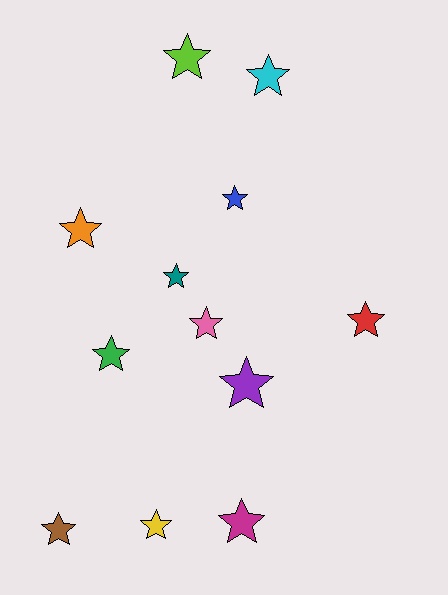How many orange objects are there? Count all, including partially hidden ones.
There is 1 orange object.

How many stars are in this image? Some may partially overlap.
There are 12 stars.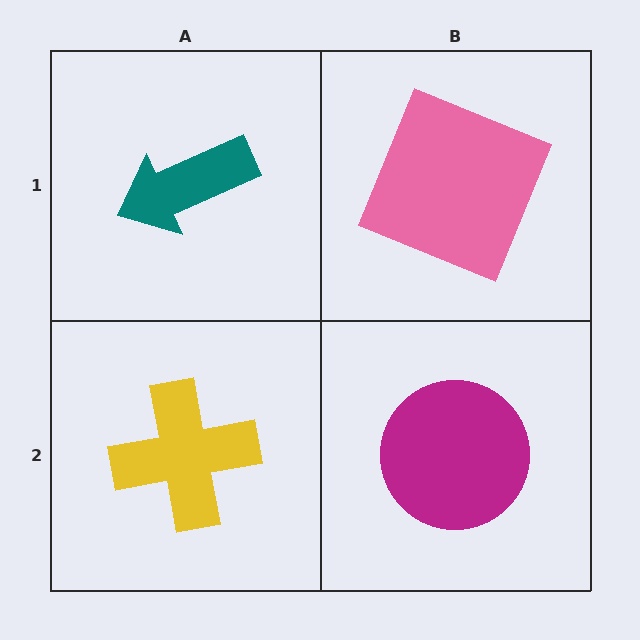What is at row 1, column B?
A pink square.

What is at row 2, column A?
A yellow cross.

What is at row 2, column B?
A magenta circle.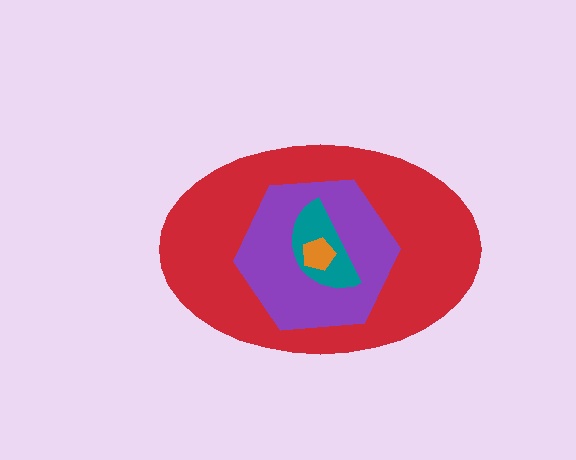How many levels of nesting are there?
4.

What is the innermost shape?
The orange pentagon.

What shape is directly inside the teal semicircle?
The orange pentagon.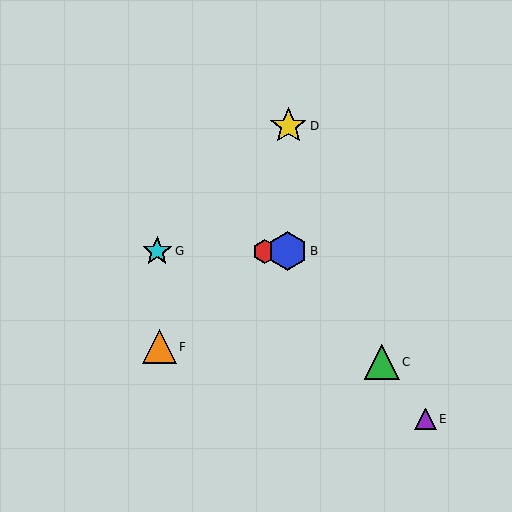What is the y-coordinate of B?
Object B is at y≈251.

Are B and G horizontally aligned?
Yes, both are at y≈251.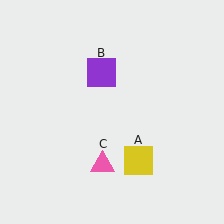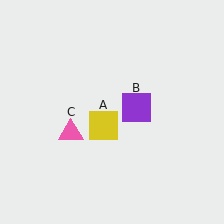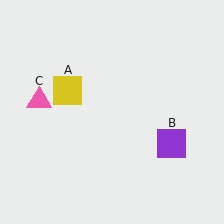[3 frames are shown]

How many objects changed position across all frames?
3 objects changed position: yellow square (object A), purple square (object B), pink triangle (object C).